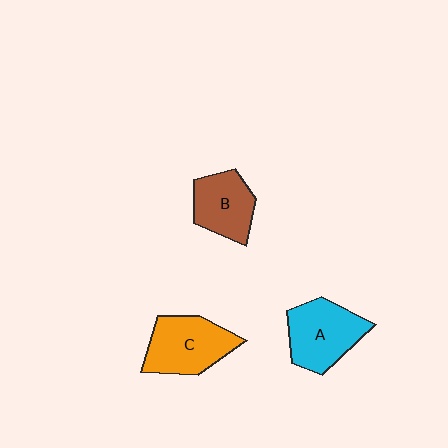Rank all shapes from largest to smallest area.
From largest to smallest: C (orange), A (cyan), B (brown).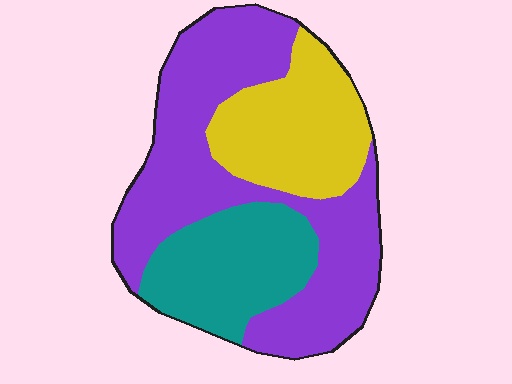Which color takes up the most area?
Purple, at roughly 50%.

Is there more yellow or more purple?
Purple.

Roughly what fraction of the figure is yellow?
Yellow covers around 25% of the figure.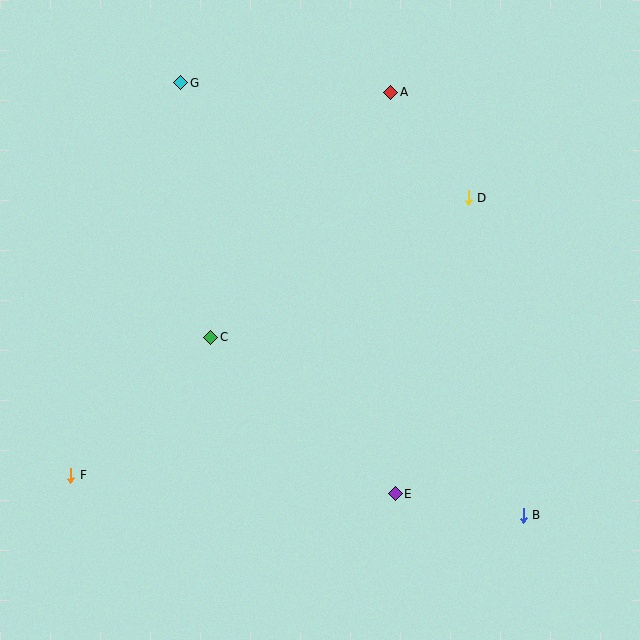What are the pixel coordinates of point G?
Point G is at (181, 83).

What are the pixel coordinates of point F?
Point F is at (71, 476).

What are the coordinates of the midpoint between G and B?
The midpoint between G and B is at (352, 299).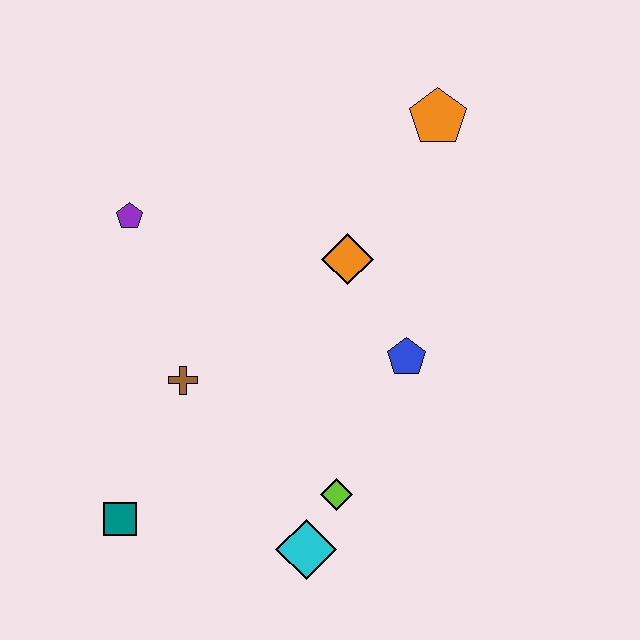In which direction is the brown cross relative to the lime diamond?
The brown cross is to the left of the lime diamond.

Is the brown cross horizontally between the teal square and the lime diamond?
Yes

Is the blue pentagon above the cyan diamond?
Yes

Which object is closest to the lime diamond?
The cyan diamond is closest to the lime diamond.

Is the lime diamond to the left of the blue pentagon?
Yes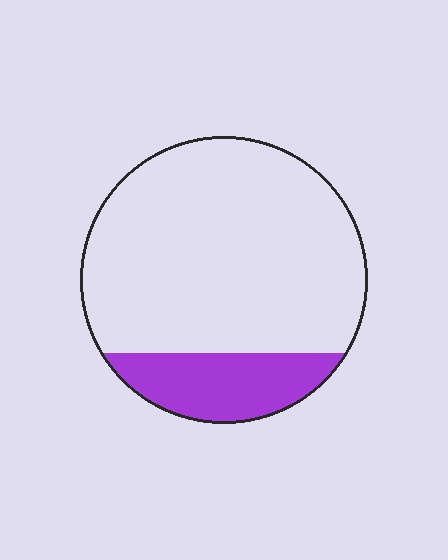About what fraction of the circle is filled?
About one fifth (1/5).